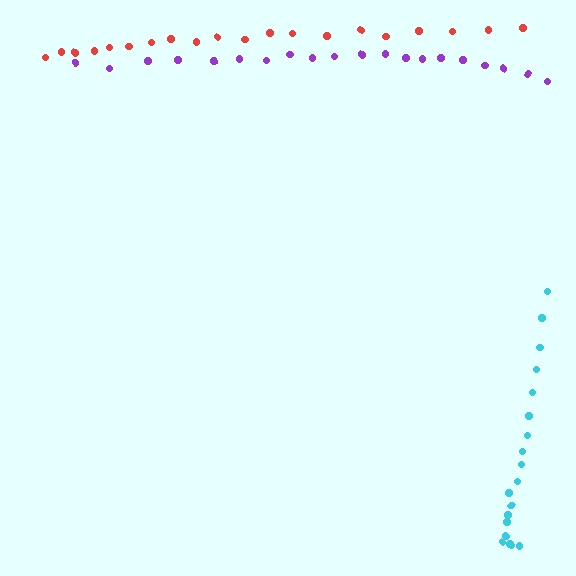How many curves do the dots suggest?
There are 3 distinct paths.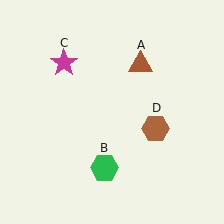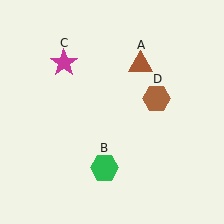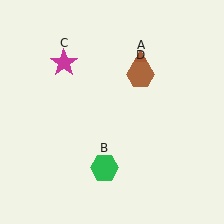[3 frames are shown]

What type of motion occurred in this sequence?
The brown hexagon (object D) rotated counterclockwise around the center of the scene.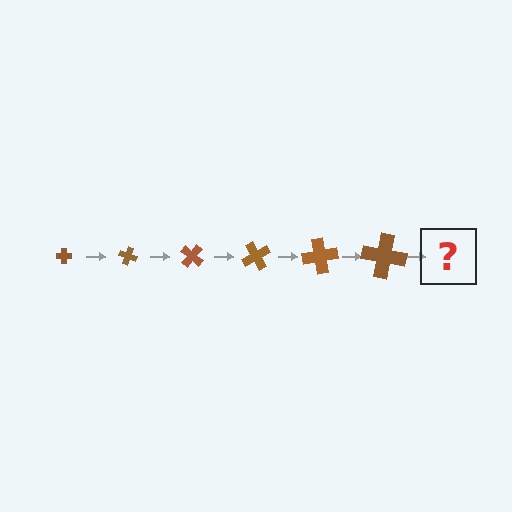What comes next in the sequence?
The next element should be a cross, larger than the previous one and rotated 120 degrees from the start.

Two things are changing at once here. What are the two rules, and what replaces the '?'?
The two rules are that the cross grows larger each step and it rotates 20 degrees each step. The '?' should be a cross, larger than the previous one and rotated 120 degrees from the start.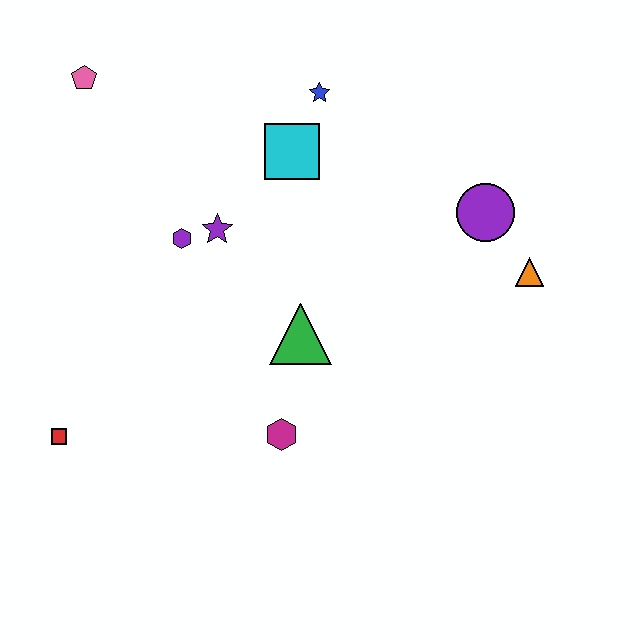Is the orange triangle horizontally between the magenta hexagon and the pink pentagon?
No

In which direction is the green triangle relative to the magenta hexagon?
The green triangle is above the magenta hexagon.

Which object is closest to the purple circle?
The orange triangle is closest to the purple circle.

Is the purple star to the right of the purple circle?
No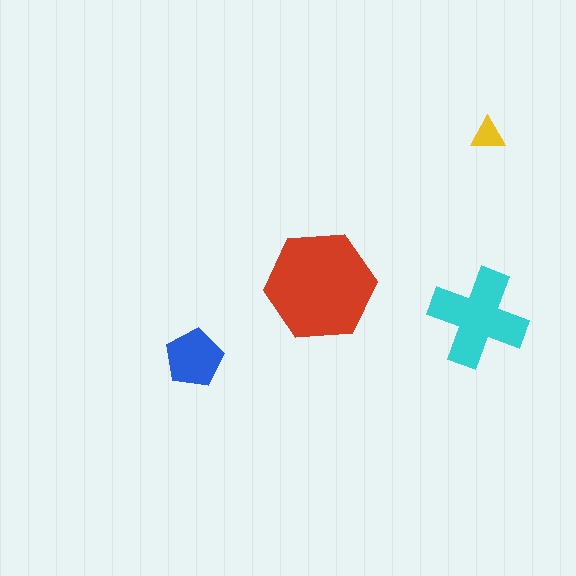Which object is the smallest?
The yellow triangle.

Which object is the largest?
The red hexagon.